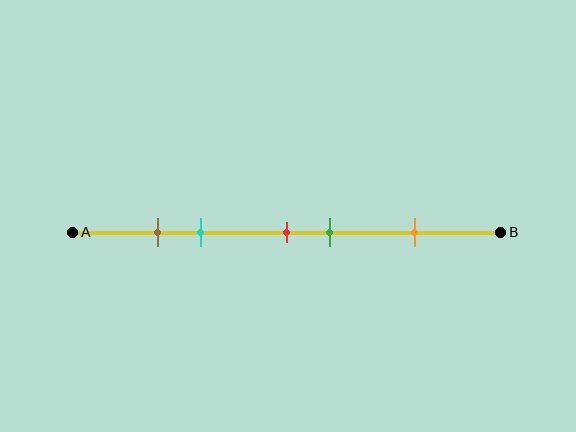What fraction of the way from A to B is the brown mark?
The brown mark is approximately 20% (0.2) of the way from A to B.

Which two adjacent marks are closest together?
The brown and cyan marks are the closest adjacent pair.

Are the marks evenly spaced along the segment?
No, the marks are not evenly spaced.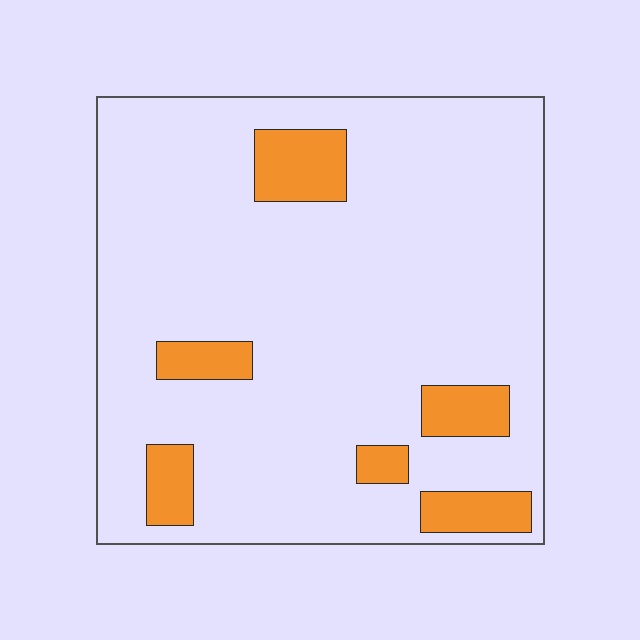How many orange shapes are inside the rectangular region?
6.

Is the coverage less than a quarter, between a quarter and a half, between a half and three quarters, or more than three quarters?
Less than a quarter.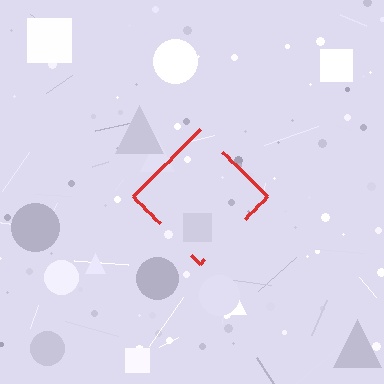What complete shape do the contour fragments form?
The contour fragments form a diamond.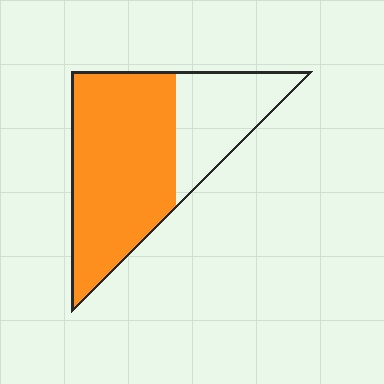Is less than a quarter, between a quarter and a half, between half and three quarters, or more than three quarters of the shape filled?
Between half and three quarters.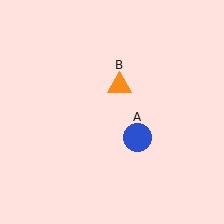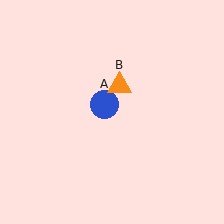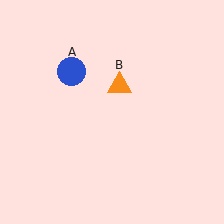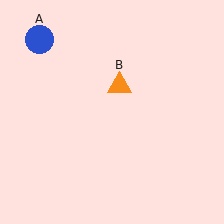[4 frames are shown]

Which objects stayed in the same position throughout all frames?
Orange triangle (object B) remained stationary.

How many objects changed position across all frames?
1 object changed position: blue circle (object A).